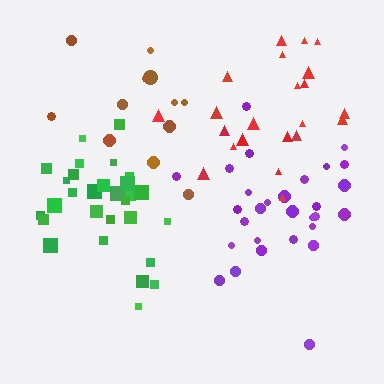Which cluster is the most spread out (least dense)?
Brown.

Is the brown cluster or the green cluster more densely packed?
Green.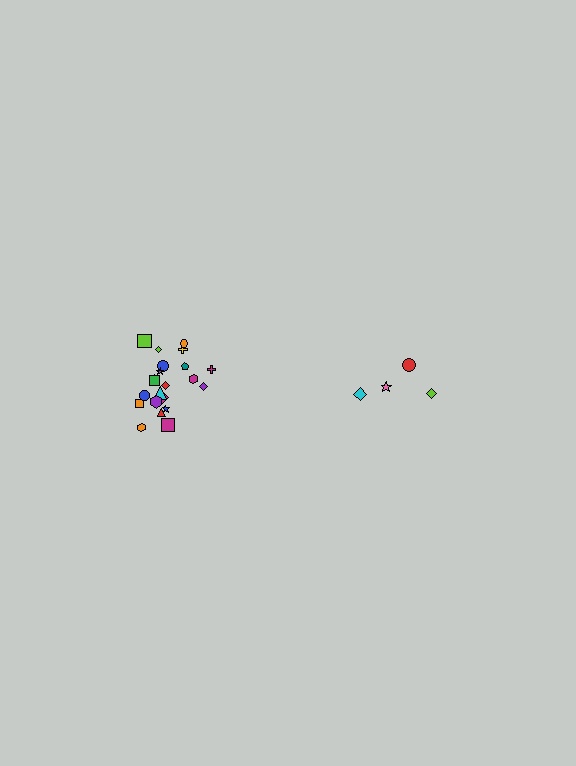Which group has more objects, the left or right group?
The left group.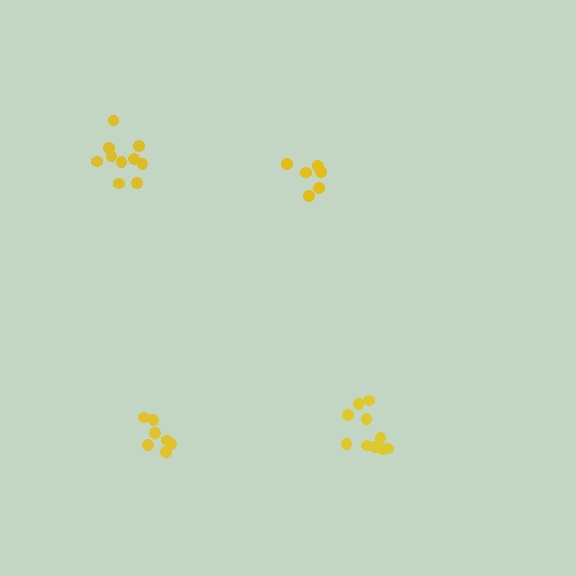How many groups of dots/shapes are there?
There are 4 groups.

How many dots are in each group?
Group 1: 7 dots, Group 2: 10 dots, Group 3: 10 dots, Group 4: 6 dots (33 total).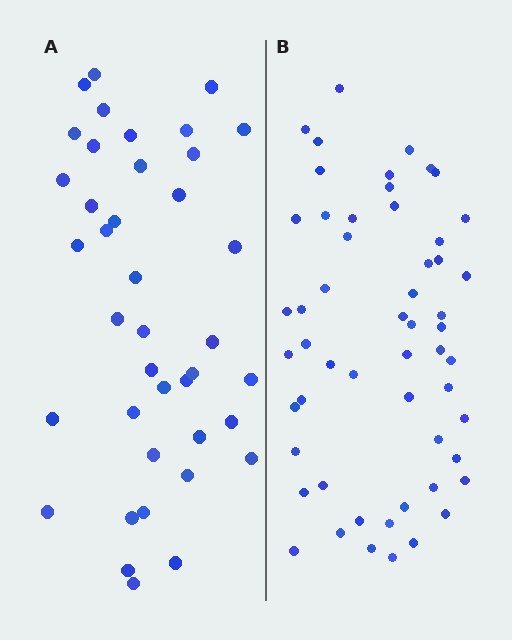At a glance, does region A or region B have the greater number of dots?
Region B (the right region) has more dots.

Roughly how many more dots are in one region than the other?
Region B has approximately 15 more dots than region A.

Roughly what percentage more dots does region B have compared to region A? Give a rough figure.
About 40% more.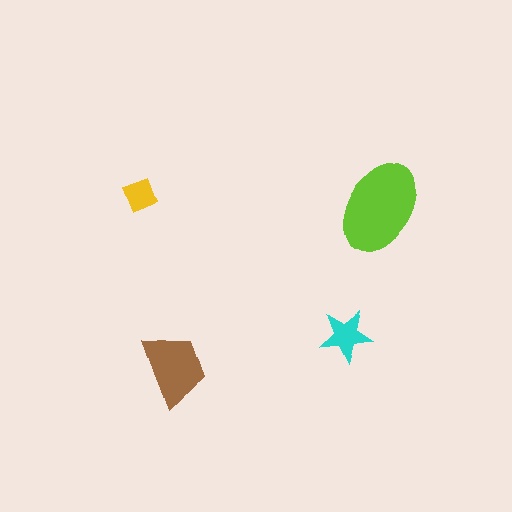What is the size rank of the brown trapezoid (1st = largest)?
2nd.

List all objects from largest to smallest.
The lime ellipse, the brown trapezoid, the cyan star, the yellow diamond.